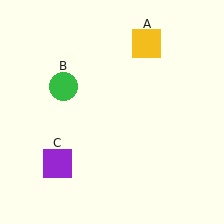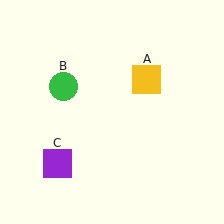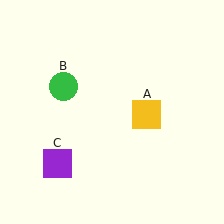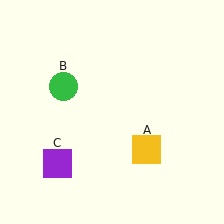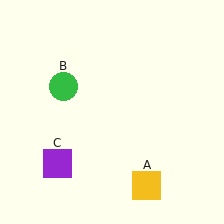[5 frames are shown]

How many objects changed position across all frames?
1 object changed position: yellow square (object A).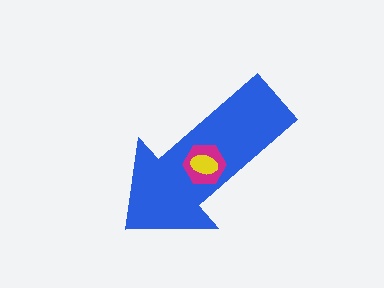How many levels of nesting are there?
3.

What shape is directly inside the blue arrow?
The magenta hexagon.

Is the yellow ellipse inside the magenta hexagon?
Yes.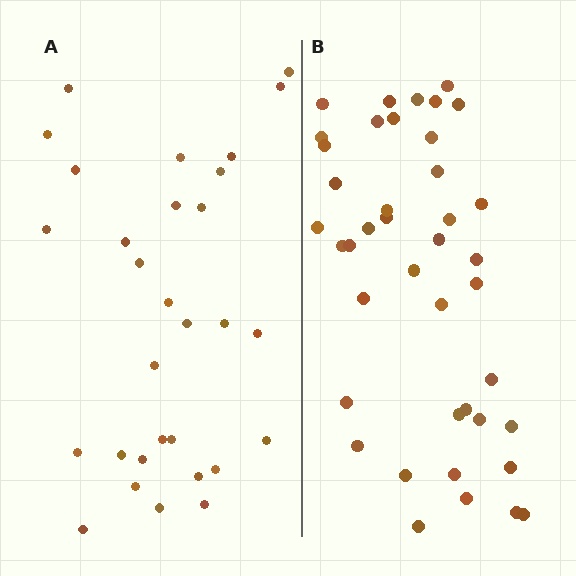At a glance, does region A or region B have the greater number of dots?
Region B (the right region) has more dots.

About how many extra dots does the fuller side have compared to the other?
Region B has roughly 12 or so more dots than region A.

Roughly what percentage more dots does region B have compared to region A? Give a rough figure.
About 35% more.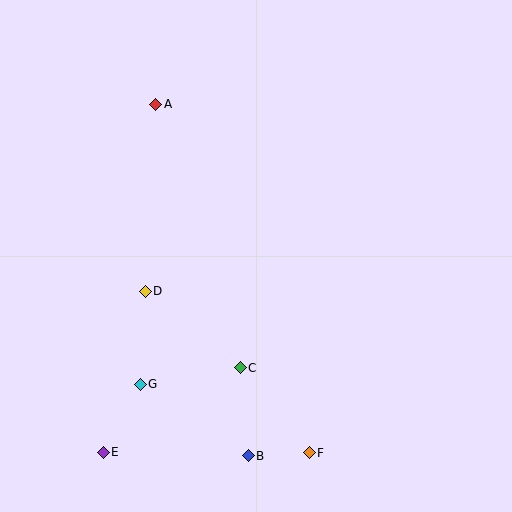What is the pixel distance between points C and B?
The distance between C and B is 88 pixels.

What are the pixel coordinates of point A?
Point A is at (156, 104).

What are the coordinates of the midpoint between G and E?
The midpoint between G and E is at (122, 418).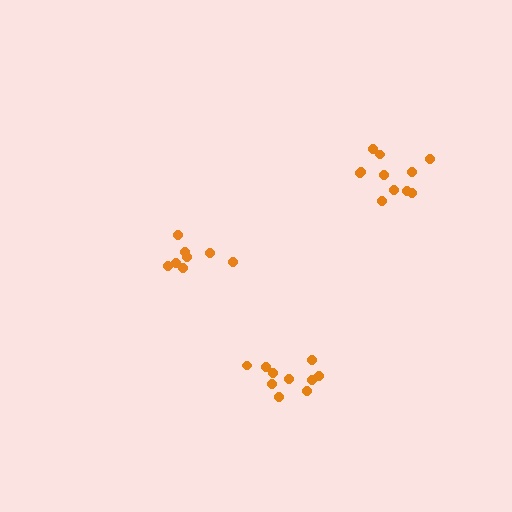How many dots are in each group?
Group 1: 8 dots, Group 2: 11 dots, Group 3: 10 dots (29 total).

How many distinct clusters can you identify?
There are 3 distinct clusters.